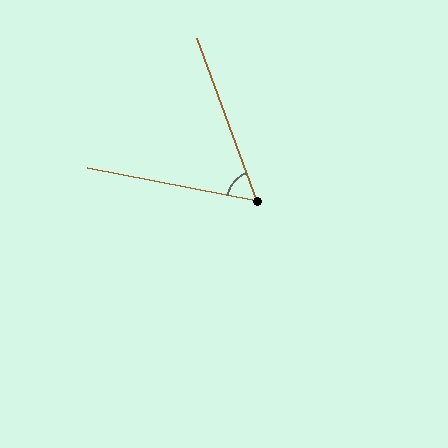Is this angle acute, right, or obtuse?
It is acute.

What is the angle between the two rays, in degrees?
Approximately 59 degrees.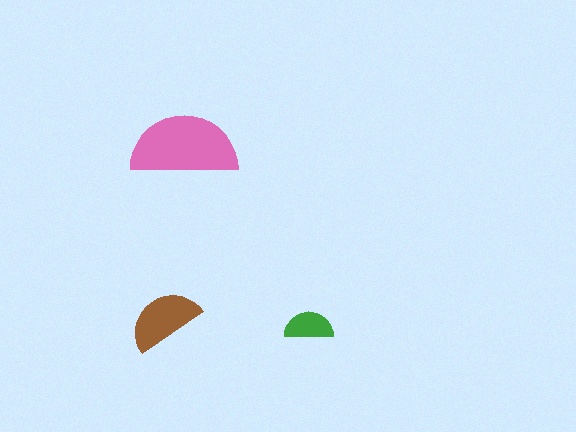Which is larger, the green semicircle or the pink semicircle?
The pink one.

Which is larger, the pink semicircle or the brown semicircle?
The pink one.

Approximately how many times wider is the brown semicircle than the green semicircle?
About 1.5 times wider.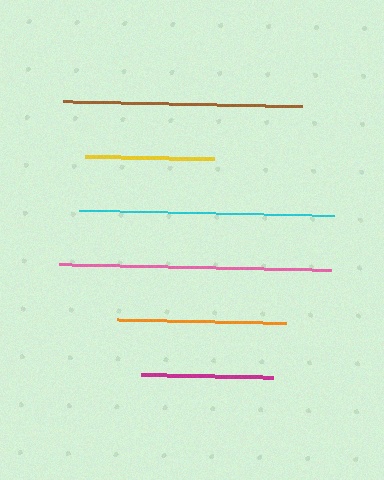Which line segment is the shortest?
The yellow line is the shortest at approximately 129 pixels.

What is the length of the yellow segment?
The yellow segment is approximately 129 pixels long.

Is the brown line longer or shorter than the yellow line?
The brown line is longer than the yellow line.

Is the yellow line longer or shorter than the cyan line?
The cyan line is longer than the yellow line.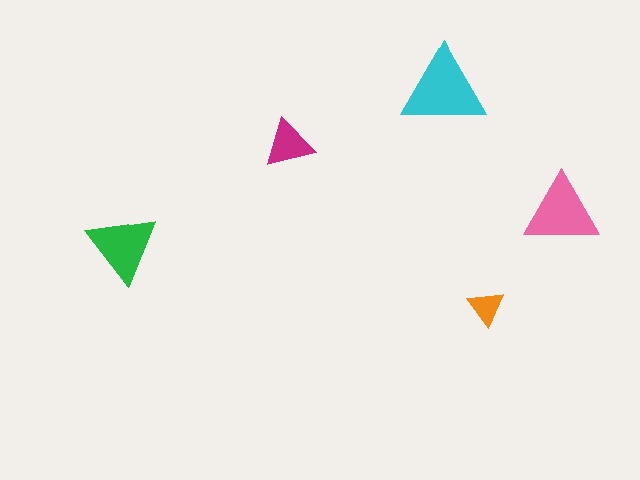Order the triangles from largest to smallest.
the cyan one, the pink one, the green one, the magenta one, the orange one.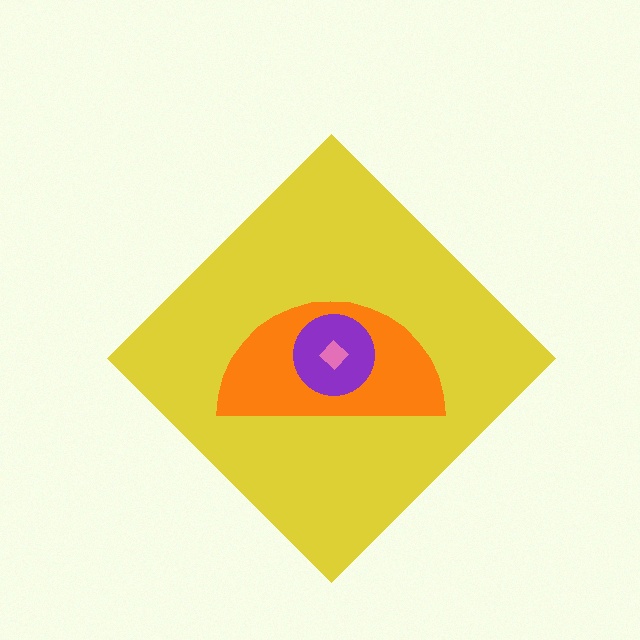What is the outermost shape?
The yellow diamond.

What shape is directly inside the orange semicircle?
The purple circle.